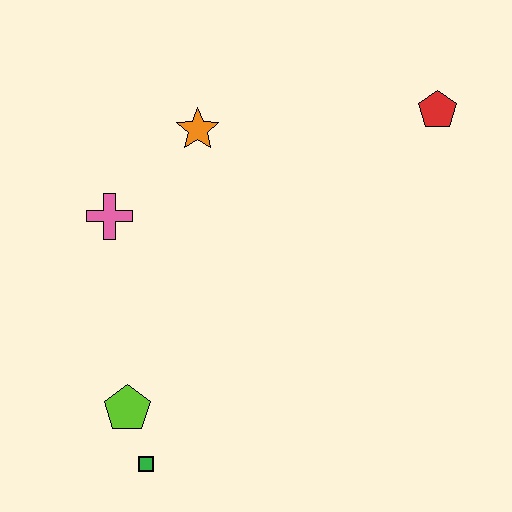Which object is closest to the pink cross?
The orange star is closest to the pink cross.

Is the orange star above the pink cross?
Yes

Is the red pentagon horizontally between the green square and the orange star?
No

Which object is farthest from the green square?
The red pentagon is farthest from the green square.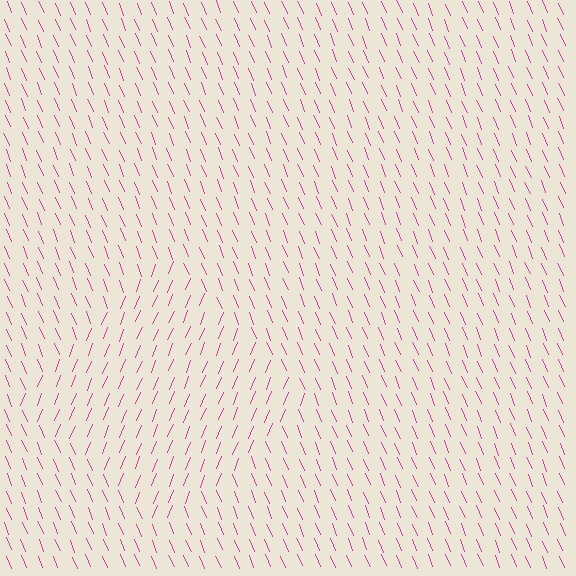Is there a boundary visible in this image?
Yes, there is a texture boundary formed by a change in line orientation.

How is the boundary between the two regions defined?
The boundary is defined purely by a change in line orientation (approximately 45 degrees difference). All lines are the same color and thickness.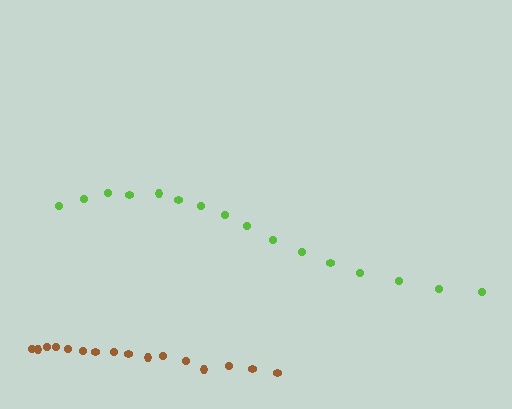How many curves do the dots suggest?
There are 2 distinct paths.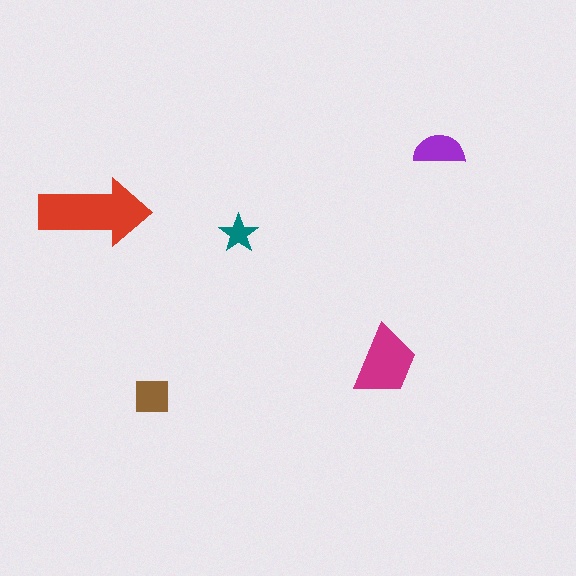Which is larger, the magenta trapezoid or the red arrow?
The red arrow.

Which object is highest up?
The purple semicircle is topmost.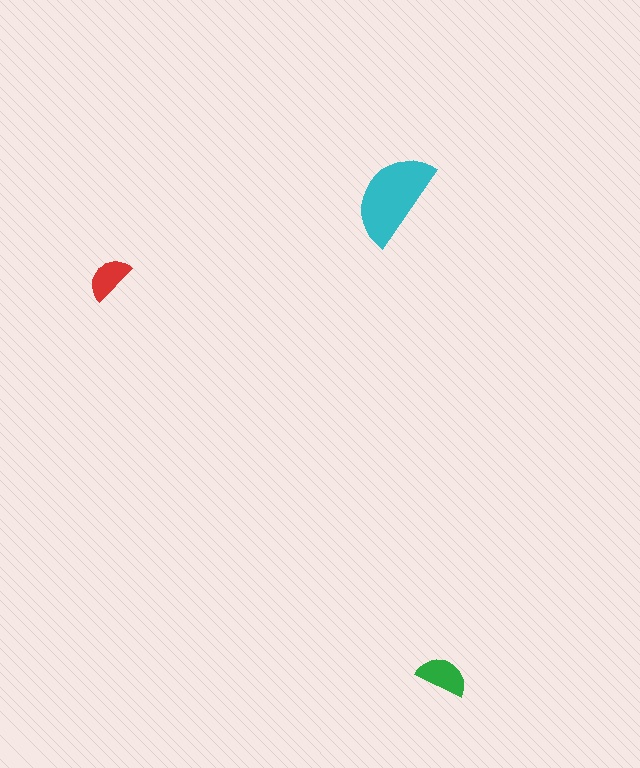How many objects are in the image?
There are 3 objects in the image.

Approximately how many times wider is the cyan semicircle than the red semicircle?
About 2 times wider.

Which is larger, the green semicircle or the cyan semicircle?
The cyan one.